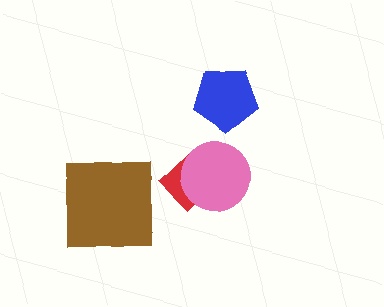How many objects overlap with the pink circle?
1 object overlaps with the pink circle.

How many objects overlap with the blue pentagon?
0 objects overlap with the blue pentagon.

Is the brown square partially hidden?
No, no other shape covers it.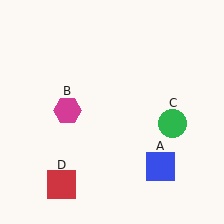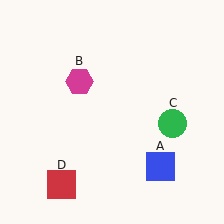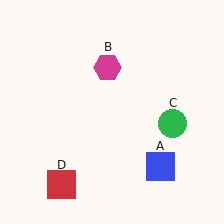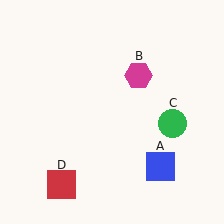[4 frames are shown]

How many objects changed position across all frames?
1 object changed position: magenta hexagon (object B).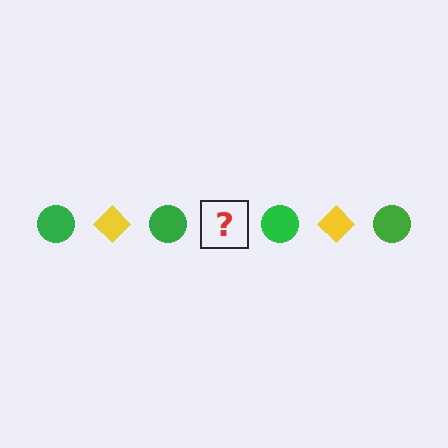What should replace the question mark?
The question mark should be replaced with a yellow diamond.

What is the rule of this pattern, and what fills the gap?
The rule is that the pattern alternates between green circle and yellow diamond. The gap should be filled with a yellow diamond.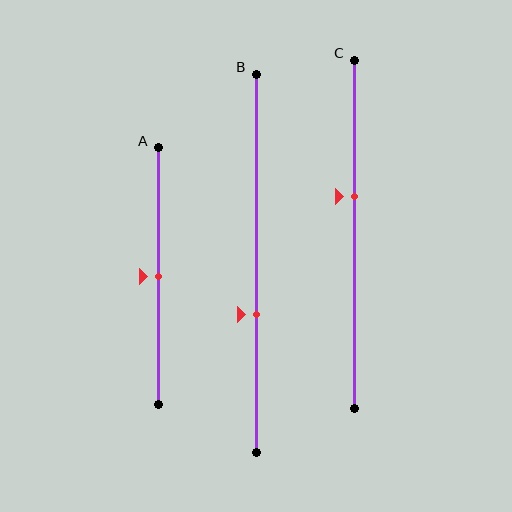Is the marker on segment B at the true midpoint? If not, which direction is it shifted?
No, the marker on segment B is shifted downward by about 14% of the segment length.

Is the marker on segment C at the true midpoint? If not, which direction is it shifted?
No, the marker on segment C is shifted upward by about 11% of the segment length.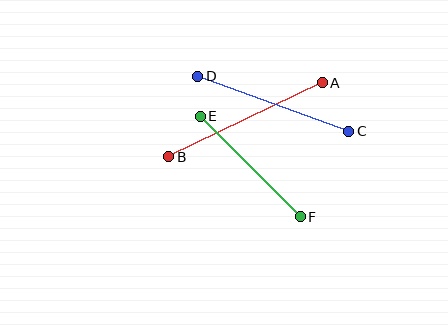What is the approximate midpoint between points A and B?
The midpoint is at approximately (246, 120) pixels.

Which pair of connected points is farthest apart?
Points A and B are farthest apart.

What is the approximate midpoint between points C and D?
The midpoint is at approximately (273, 104) pixels.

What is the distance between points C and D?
The distance is approximately 161 pixels.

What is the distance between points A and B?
The distance is approximately 171 pixels.